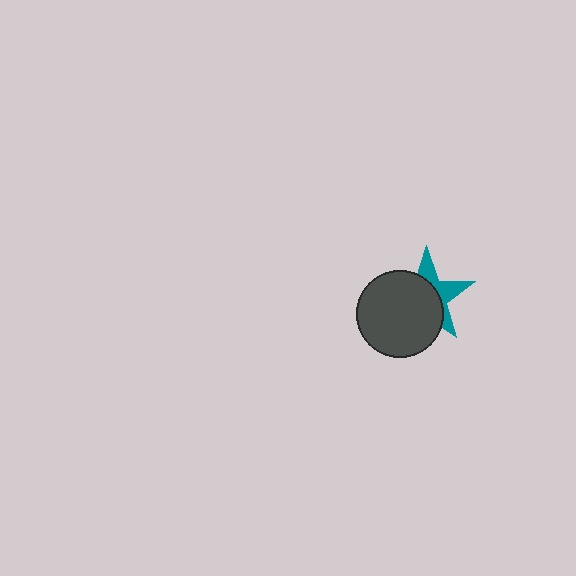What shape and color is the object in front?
The object in front is a dark gray circle.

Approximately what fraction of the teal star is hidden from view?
Roughly 62% of the teal star is hidden behind the dark gray circle.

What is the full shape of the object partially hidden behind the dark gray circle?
The partially hidden object is a teal star.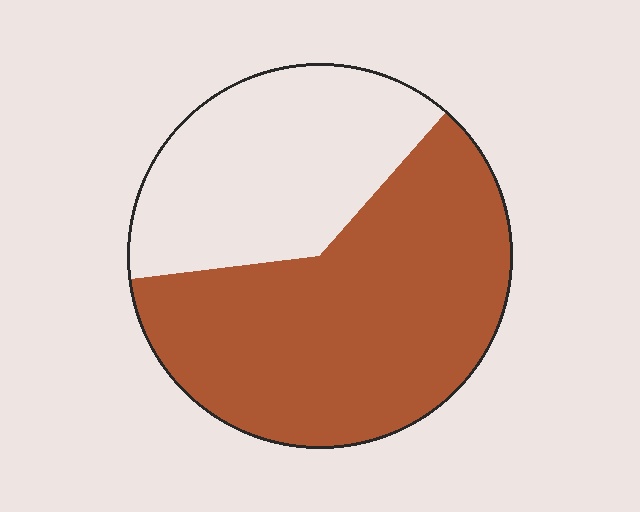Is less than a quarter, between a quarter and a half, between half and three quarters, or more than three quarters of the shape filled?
Between half and three quarters.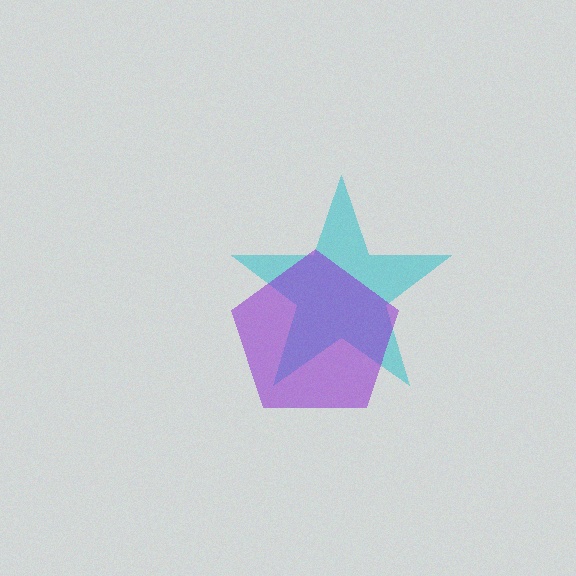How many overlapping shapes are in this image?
There are 2 overlapping shapes in the image.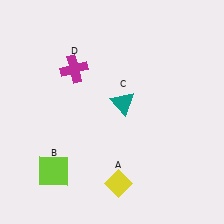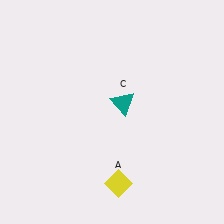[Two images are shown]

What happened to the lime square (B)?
The lime square (B) was removed in Image 2. It was in the bottom-left area of Image 1.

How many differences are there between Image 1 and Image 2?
There are 2 differences between the two images.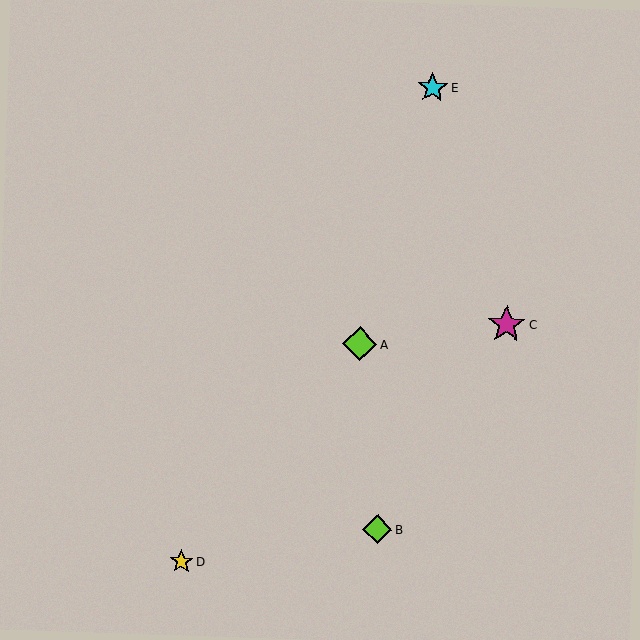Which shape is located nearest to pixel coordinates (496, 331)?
The magenta star (labeled C) at (507, 324) is nearest to that location.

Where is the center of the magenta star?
The center of the magenta star is at (507, 324).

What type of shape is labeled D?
Shape D is a yellow star.